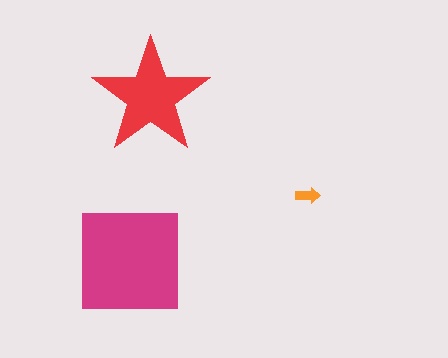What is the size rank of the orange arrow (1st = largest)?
3rd.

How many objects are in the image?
There are 3 objects in the image.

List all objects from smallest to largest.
The orange arrow, the red star, the magenta square.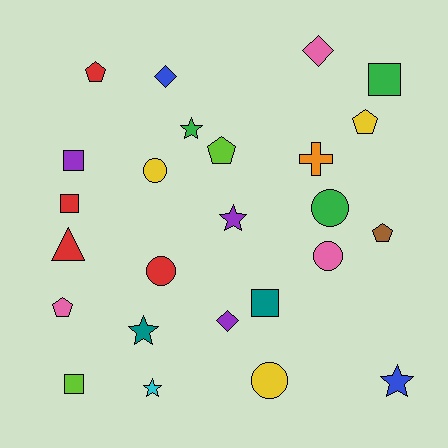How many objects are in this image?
There are 25 objects.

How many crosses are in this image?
There is 1 cross.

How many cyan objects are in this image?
There is 1 cyan object.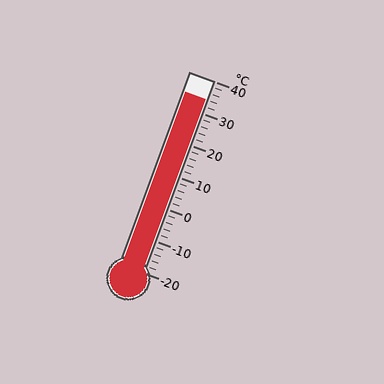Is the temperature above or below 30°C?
The temperature is above 30°C.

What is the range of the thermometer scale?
The thermometer scale ranges from -20°C to 40°C.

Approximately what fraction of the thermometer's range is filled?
The thermometer is filled to approximately 90% of its range.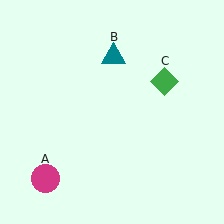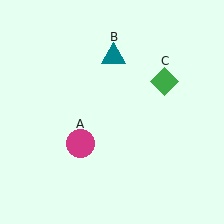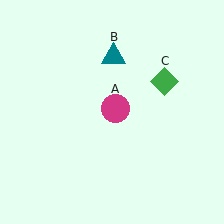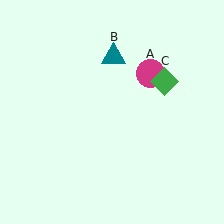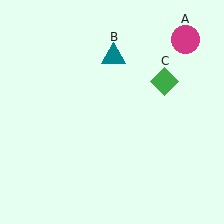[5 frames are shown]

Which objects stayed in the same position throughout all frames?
Teal triangle (object B) and green diamond (object C) remained stationary.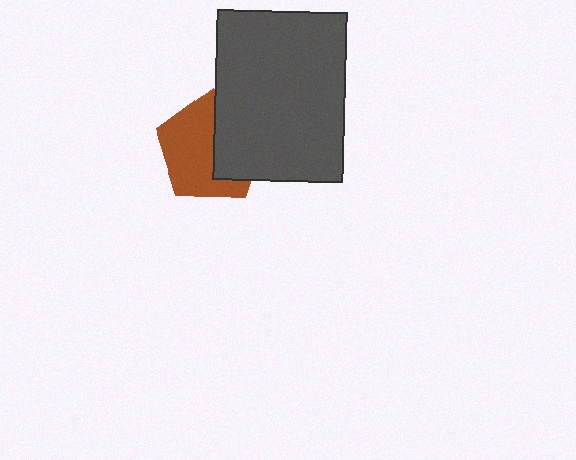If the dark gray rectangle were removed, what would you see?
You would see the complete brown pentagon.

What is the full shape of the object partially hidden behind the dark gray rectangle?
The partially hidden object is a brown pentagon.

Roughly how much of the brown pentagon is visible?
About half of it is visible (roughly 60%).